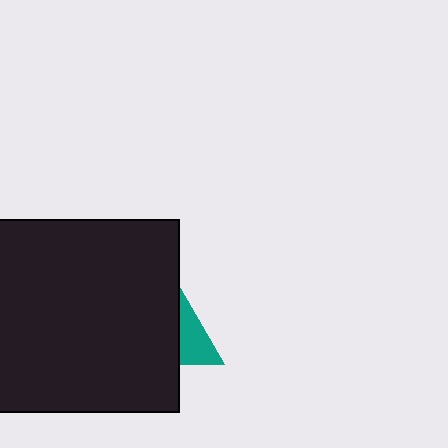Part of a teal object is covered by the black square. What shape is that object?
It is a triangle.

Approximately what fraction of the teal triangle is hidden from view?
Roughly 66% of the teal triangle is hidden behind the black square.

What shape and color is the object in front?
The object in front is a black square.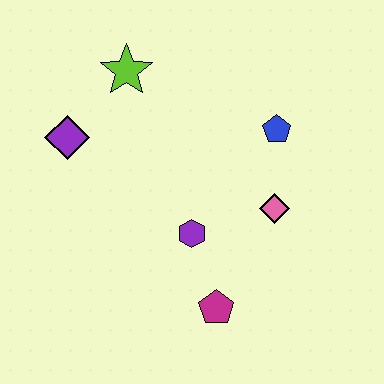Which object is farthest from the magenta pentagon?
The lime star is farthest from the magenta pentagon.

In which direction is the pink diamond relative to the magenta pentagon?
The pink diamond is above the magenta pentagon.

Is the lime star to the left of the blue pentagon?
Yes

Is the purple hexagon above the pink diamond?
No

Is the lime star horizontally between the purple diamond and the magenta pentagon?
Yes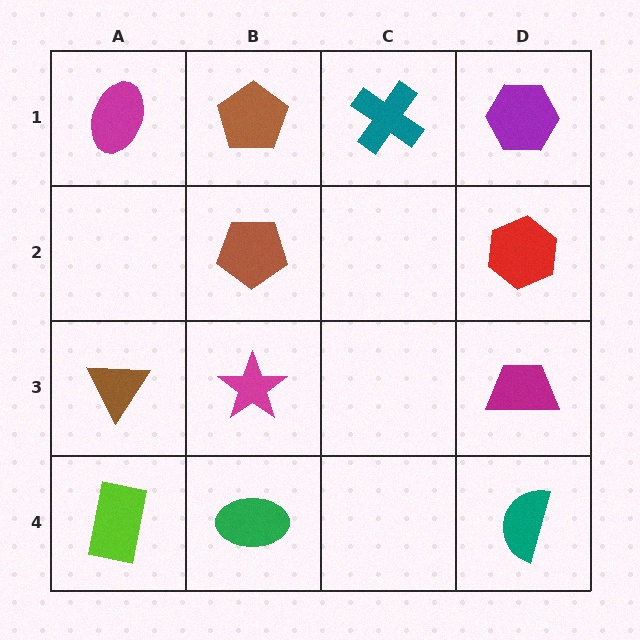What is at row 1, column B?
A brown pentagon.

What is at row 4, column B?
A green ellipse.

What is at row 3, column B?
A magenta star.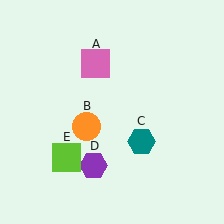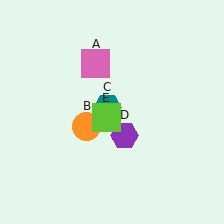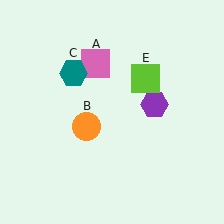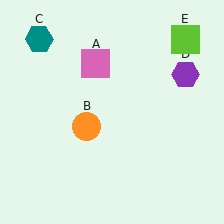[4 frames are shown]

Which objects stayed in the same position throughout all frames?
Pink square (object A) and orange circle (object B) remained stationary.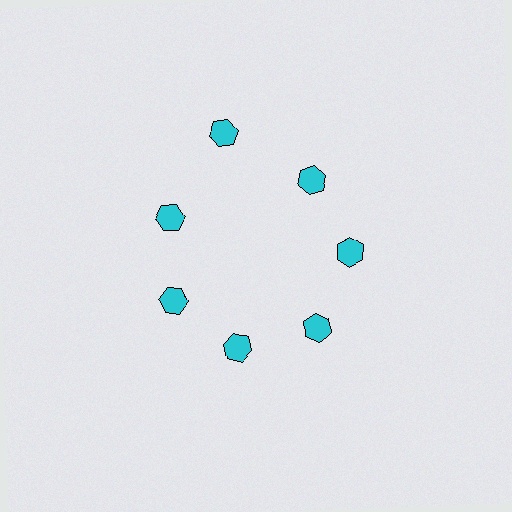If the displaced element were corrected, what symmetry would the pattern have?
It would have 7-fold rotational symmetry — the pattern would map onto itself every 51 degrees.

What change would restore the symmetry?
The symmetry would be restored by moving it inward, back onto the ring so that all 7 hexagons sit at equal angles and equal distance from the center.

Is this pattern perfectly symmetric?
No. The 7 cyan hexagons are arranged in a ring, but one element near the 12 o'clock position is pushed outward from the center, breaking the 7-fold rotational symmetry.